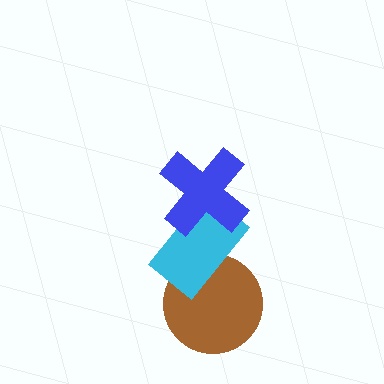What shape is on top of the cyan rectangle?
The blue cross is on top of the cyan rectangle.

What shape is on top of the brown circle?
The cyan rectangle is on top of the brown circle.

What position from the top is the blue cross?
The blue cross is 1st from the top.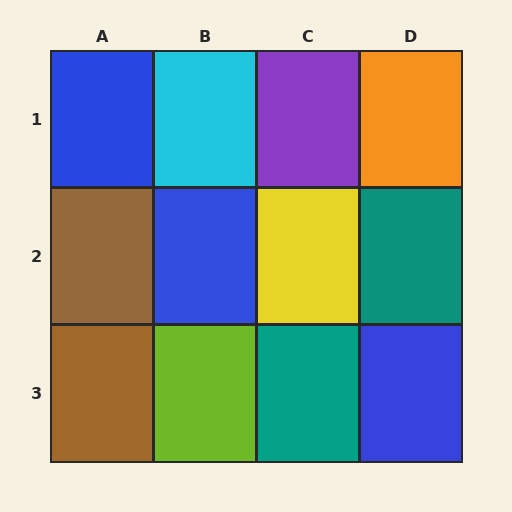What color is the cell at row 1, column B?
Cyan.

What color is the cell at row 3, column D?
Blue.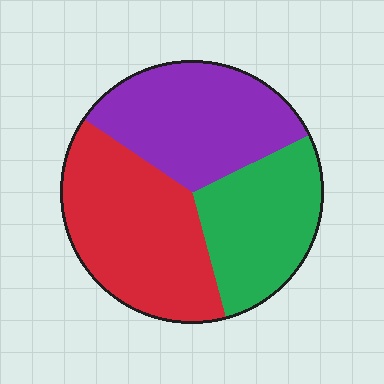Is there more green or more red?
Red.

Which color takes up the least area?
Green, at roughly 30%.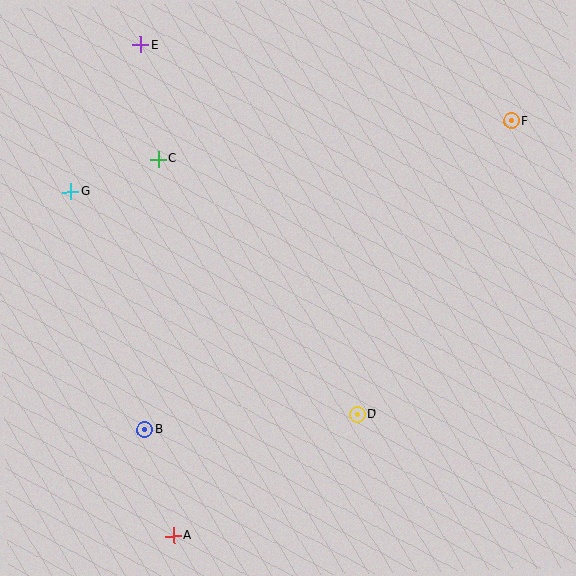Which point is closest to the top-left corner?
Point E is closest to the top-left corner.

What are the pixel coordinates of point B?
Point B is at (145, 430).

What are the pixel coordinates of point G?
Point G is at (71, 192).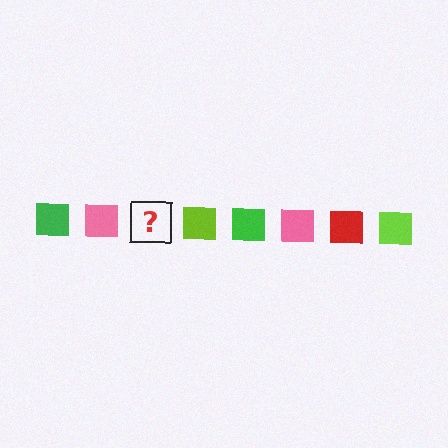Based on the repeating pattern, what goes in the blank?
The blank should be a red square.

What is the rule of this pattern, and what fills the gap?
The rule is that the pattern cycles through green, pink, red, lime squares. The gap should be filled with a red square.